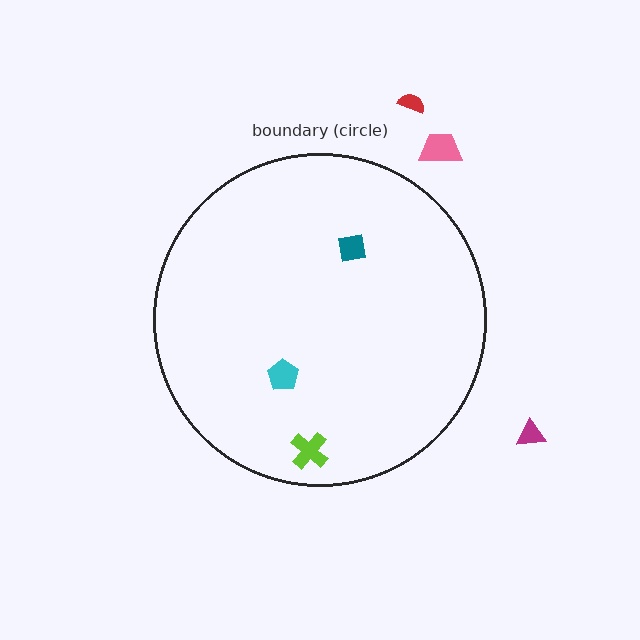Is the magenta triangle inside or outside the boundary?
Outside.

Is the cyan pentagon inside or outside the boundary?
Inside.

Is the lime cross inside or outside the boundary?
Inside.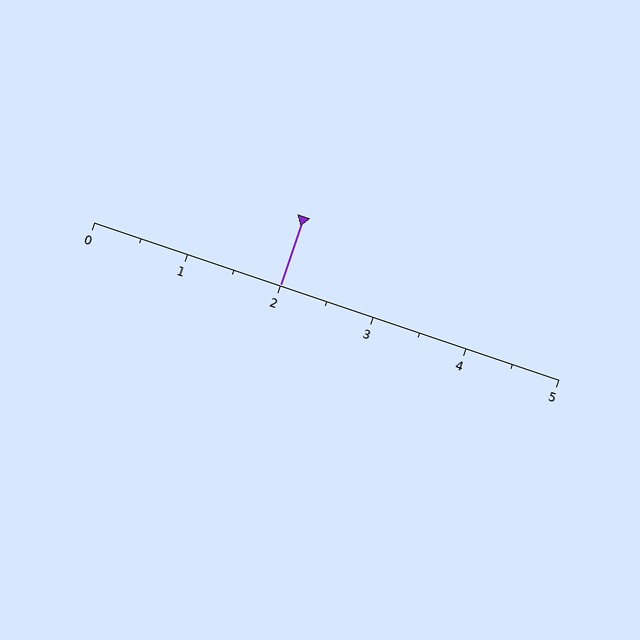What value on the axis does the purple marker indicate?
The marker indicates approximately 2.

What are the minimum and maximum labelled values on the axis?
The axis runs from 0 to 5.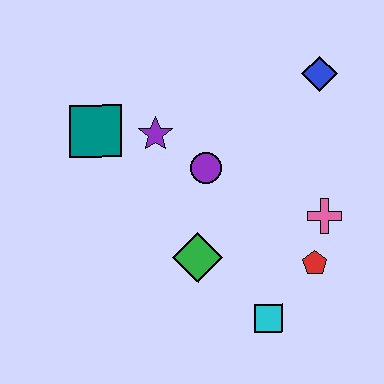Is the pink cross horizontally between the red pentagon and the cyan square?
No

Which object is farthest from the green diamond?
The blue diamond is farthest from the green diamond.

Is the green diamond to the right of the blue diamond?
No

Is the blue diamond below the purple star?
No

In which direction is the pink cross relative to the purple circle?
The pink cross is to the right of the purple circle.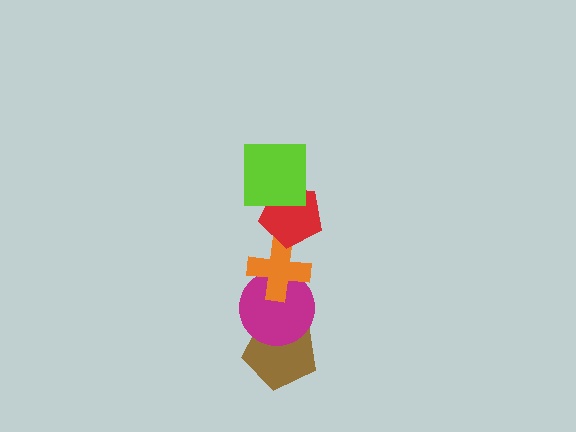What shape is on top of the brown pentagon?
The magenta circle is on top of the brown pentagon.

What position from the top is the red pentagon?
The red pentagon is 2nd from the top.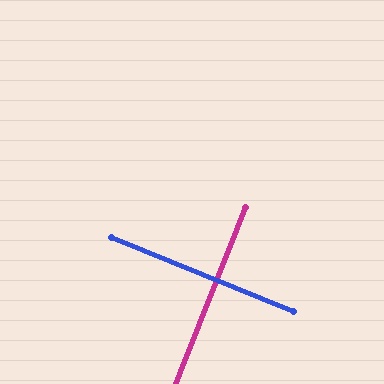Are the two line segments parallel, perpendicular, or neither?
Perpendicular — they meet at approximately 90°.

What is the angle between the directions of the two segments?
Approximately 90 degrees.